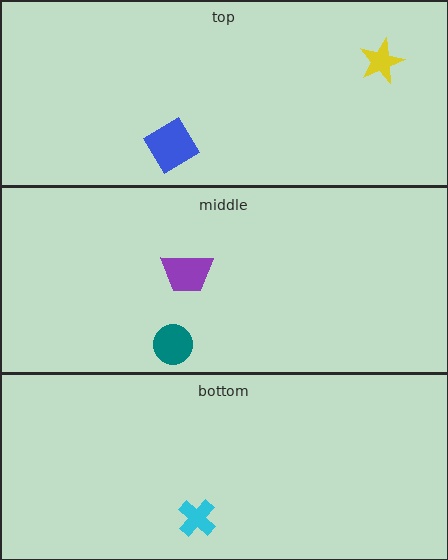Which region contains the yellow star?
The top region.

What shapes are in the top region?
The blue diamond, the yellow star.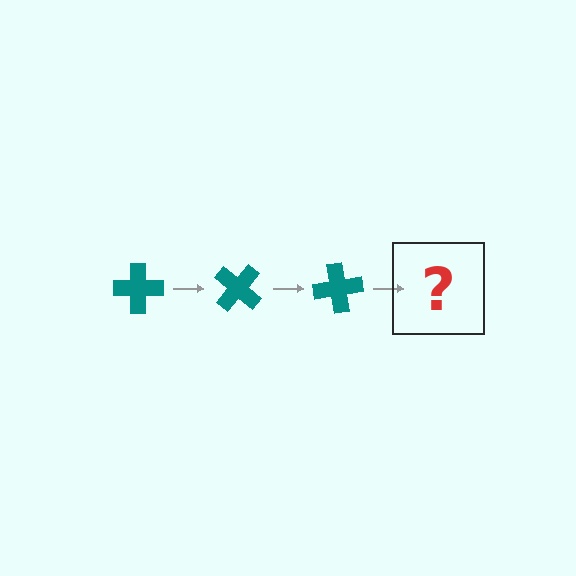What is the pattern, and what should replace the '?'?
The pattern is that the cross rotates 40 degrees each step. The '?' should be a teal cross rotated 120 degrees.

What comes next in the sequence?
The next element should be a teal cross rotated 120 degrees.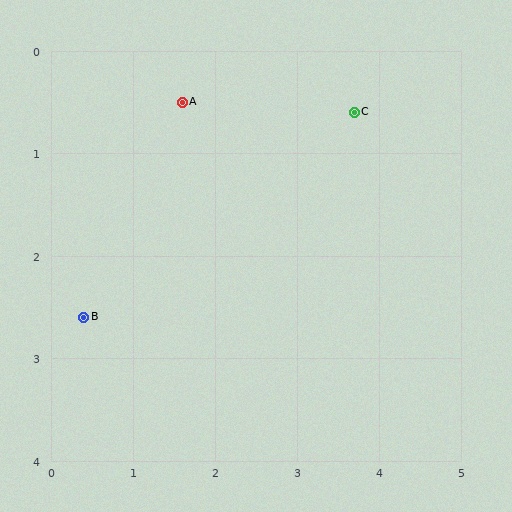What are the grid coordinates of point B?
Point B is at approximately (0.4, 2.6).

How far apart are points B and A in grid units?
Points B and A are about 2.4 grid units apart.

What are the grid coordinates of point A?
Point A is at approximately (1.6, 0.5).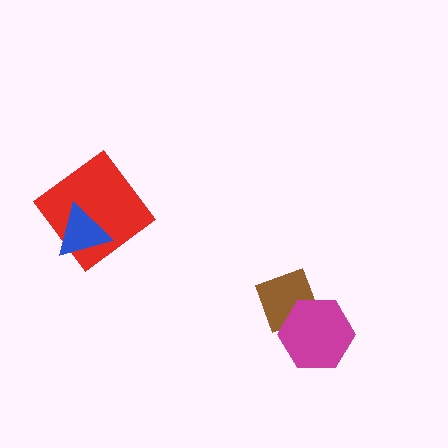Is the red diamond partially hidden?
Yes, it is partially covered by another shape.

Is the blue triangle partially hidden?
No, no other shape covers it.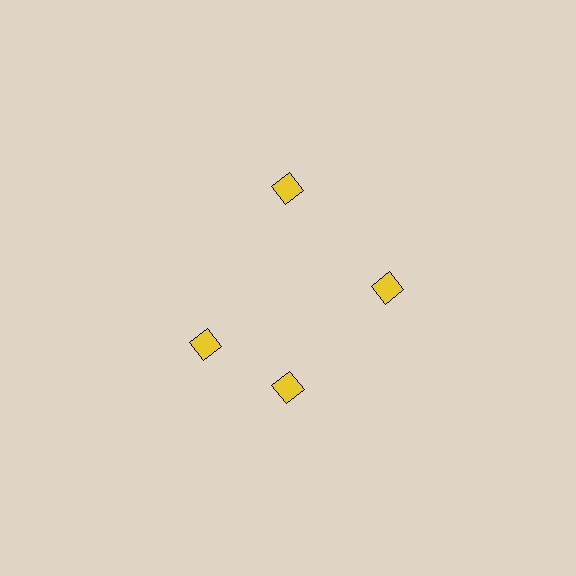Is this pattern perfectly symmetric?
No. The 4 yellow diamonds are arranged in a ring, but one element near the 9 o'clock position is rotated out of alignment along the ring, breaking the 4-fold rotational symmetry.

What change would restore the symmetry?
The symmetry would be restored by rotating it back into even spacing with its neighbors so that all 4 diamonds sit at equal angles and equal distance from the center.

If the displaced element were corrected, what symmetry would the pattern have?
It would have 4-fold rotational symmetry — the pattern would map onto itself every 90 degrees.